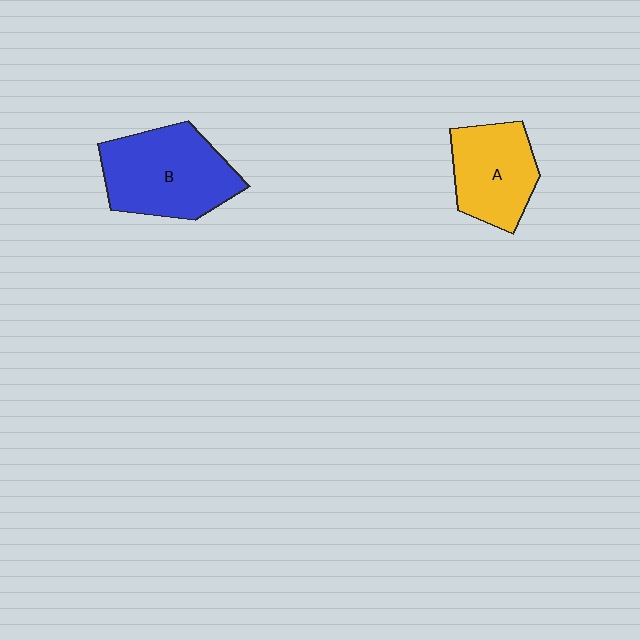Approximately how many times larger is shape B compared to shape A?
Approximately 1.4 times.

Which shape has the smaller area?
Shape A (yellow).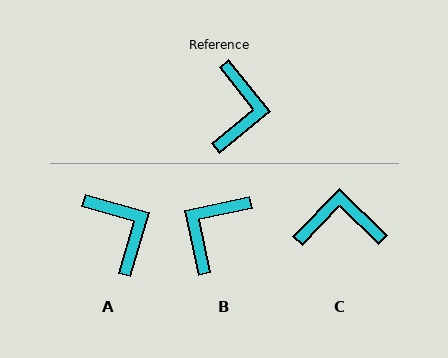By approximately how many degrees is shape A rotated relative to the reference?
Approximately 35 degrees counter-clockwise.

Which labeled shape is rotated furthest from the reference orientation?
B, about 153 degrees away.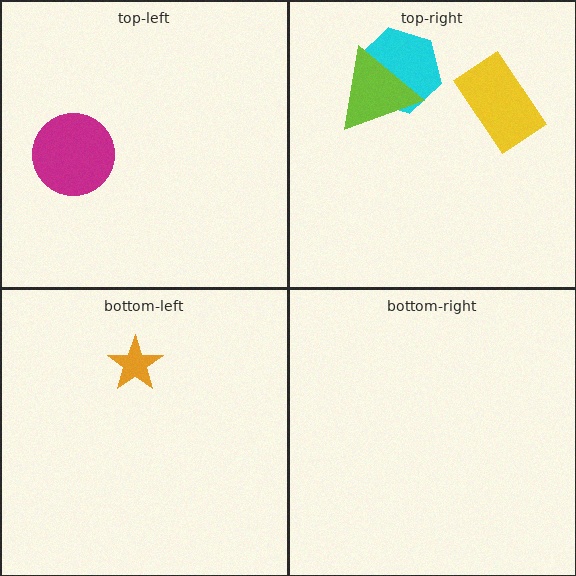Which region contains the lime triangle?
The top-right region.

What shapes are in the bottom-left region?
The orange star.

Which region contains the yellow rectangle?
The top-right region.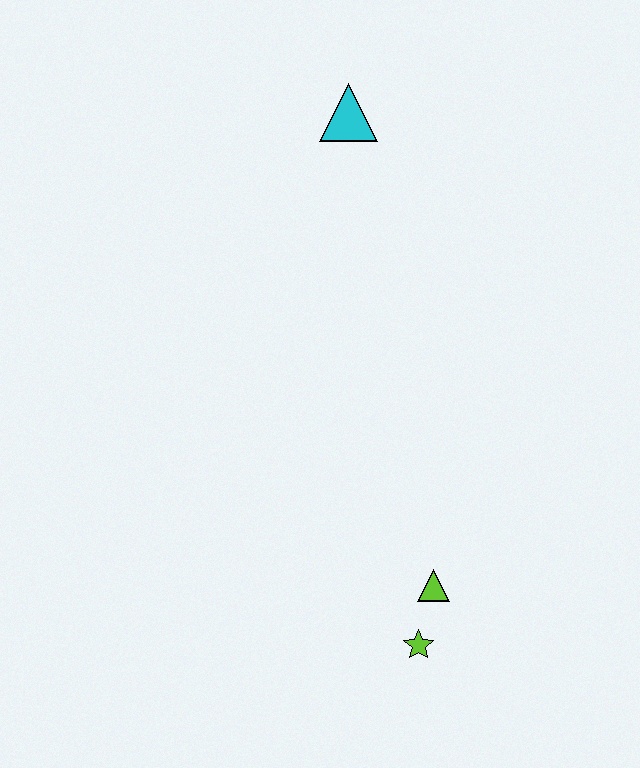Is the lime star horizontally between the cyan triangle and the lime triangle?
Yes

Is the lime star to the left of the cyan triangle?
No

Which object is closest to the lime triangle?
The lime star is closest to the lime triangle.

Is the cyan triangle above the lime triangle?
Yes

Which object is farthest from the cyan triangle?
The lime star is farthest from the cyan triangle.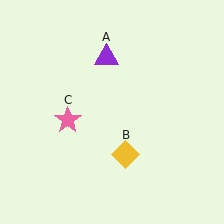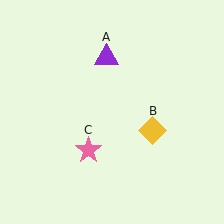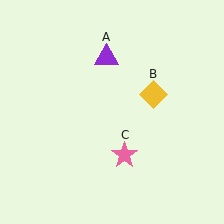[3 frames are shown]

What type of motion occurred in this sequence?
The yellow diamond (object B), pink star (object C) rotated counterclockwise around the center of the scene.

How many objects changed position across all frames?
2 objects changed position: yellow diamond (object B), pink star (object C).